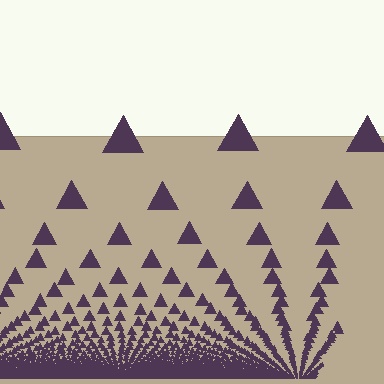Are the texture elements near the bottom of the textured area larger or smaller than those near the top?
Smaller. The gradient is inverted — elements near the bottom are smaller and denser.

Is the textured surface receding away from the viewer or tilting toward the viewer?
The surface appears to tilt toward the viewer. Texture elements get larger and sparser toward the top.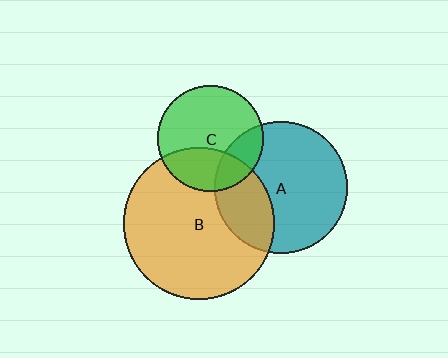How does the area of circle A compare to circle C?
Approximately 1.6 times.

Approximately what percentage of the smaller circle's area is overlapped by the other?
Approximately 20%.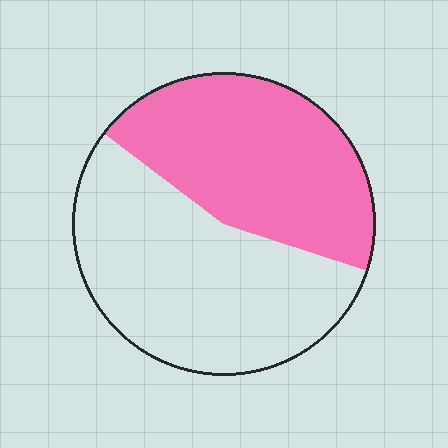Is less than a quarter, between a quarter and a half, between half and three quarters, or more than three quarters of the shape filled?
Between a quarter and a half.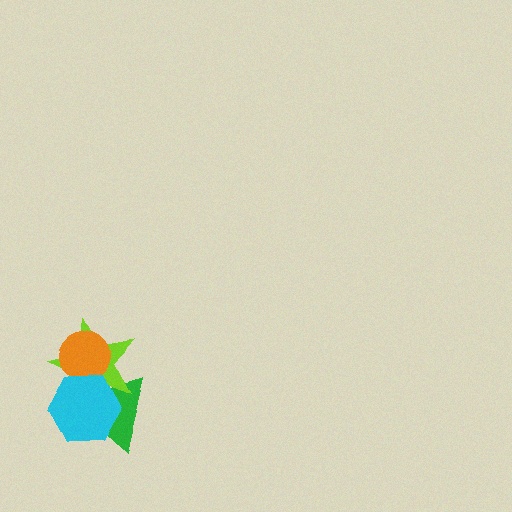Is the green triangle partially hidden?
Yes, it is partially covered by another shape.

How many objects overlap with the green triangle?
3 objects overlap with the green triangle.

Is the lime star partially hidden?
Yes, it is partially covered by another shape.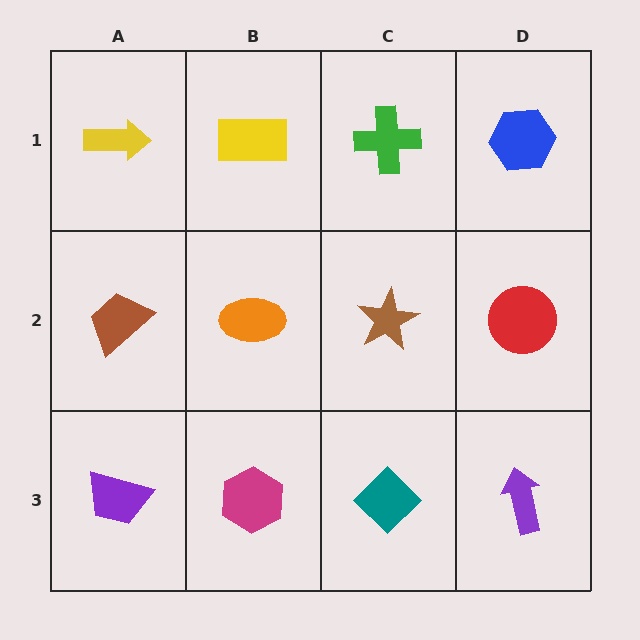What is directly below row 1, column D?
A red circle.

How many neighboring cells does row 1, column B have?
3.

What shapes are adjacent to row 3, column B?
An orange ellipse (row 2, column B), a purple trapezoid (row 3, column A), a teal diamond (row 3, column C).